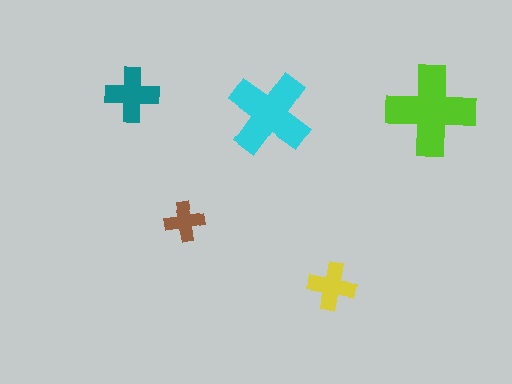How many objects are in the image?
There are 5 objects in the image.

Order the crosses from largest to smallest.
the lime one, the cyan one, the teal one, the yellow one, the brown one.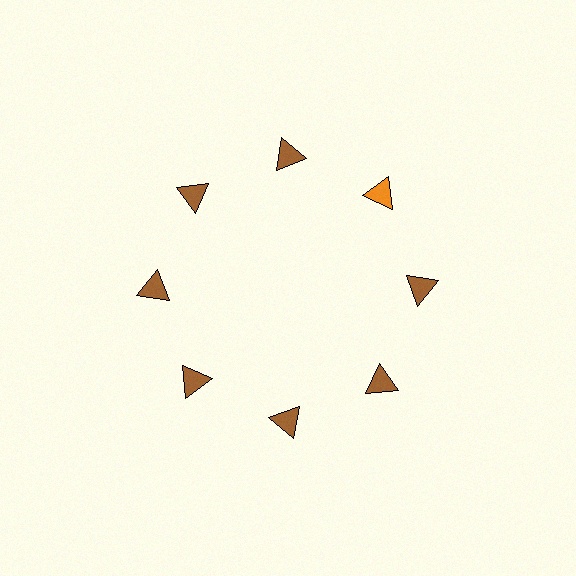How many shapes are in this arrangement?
There are 8 shapes arranged in a ring pattern.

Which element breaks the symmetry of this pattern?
The orange triangle at roughly the 2 o'clock position breaks the symmetry. All other shapes are brown triangles.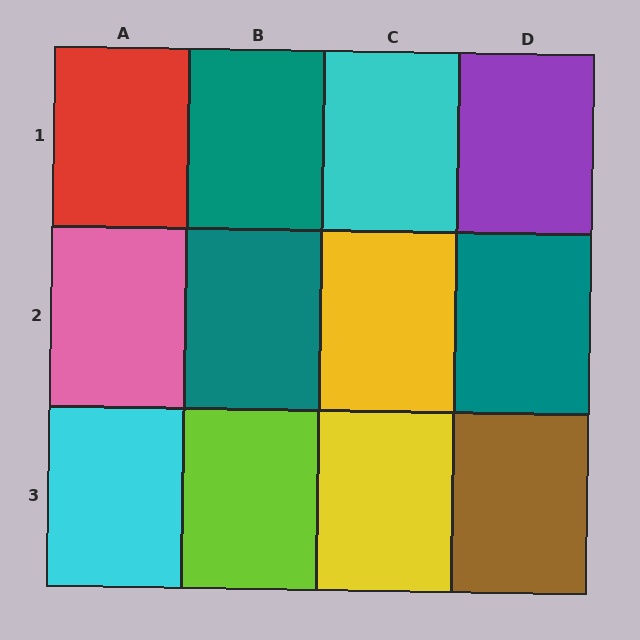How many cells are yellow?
2 cells are yellow.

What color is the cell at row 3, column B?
Lime.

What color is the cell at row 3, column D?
Brown.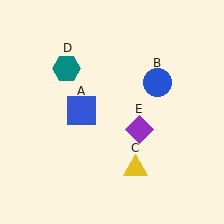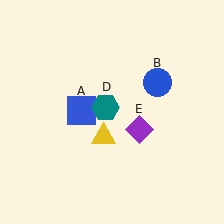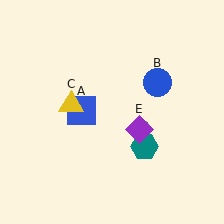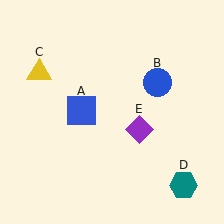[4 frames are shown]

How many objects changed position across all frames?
2 objects changed position: yellow triangle (object C), teal hexagon (object D).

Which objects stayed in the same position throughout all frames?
Blue square (object A) and blue circle (object B) and purple diamond (object E) remained stationary.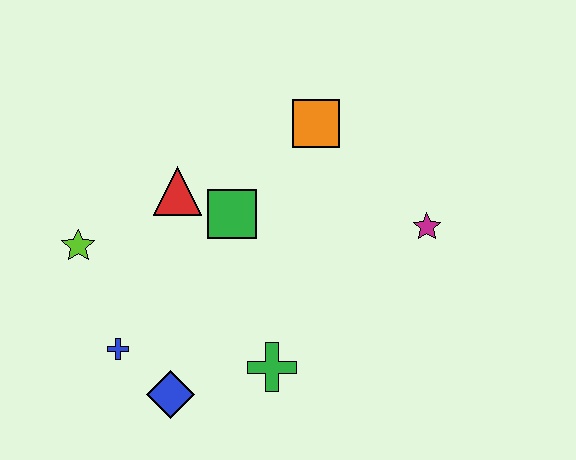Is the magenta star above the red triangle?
No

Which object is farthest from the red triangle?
The magenta star is farthest from the red triangle.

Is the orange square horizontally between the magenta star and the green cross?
Yes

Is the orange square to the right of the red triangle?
Yes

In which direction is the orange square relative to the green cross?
The orange square is above the green cross.